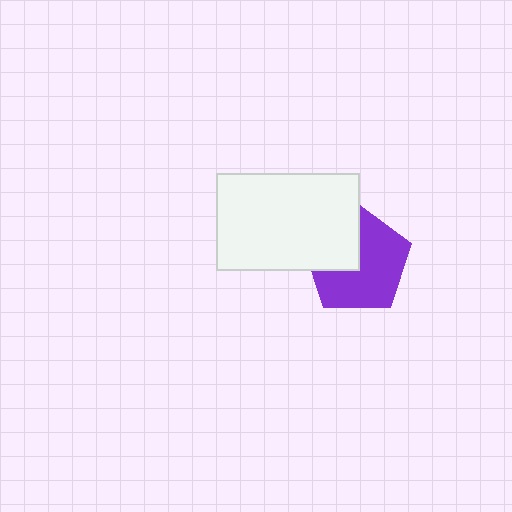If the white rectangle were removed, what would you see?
You would see the complete purple pentagon.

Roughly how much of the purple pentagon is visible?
Most of it is visible (roughly 66%).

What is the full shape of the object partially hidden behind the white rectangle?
The partially hidden object is a purple pentagon.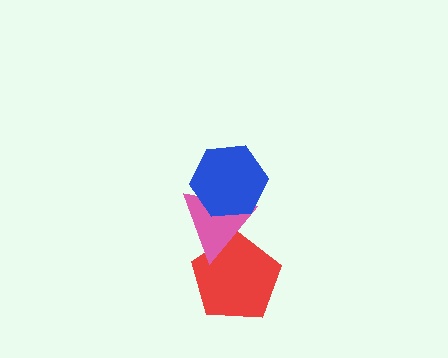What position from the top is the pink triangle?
The pink triangle is 2nd from the top.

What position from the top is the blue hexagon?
The blue hexagon is 1st from the top.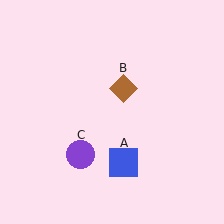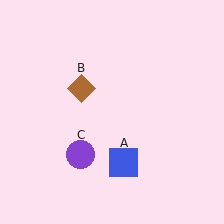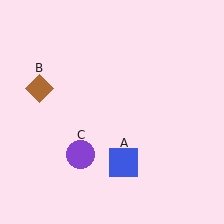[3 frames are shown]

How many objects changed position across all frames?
1 object changed position: brown diamond (object B).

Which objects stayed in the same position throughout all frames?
Blue square (object A) and purple circle (object C) remained stationary.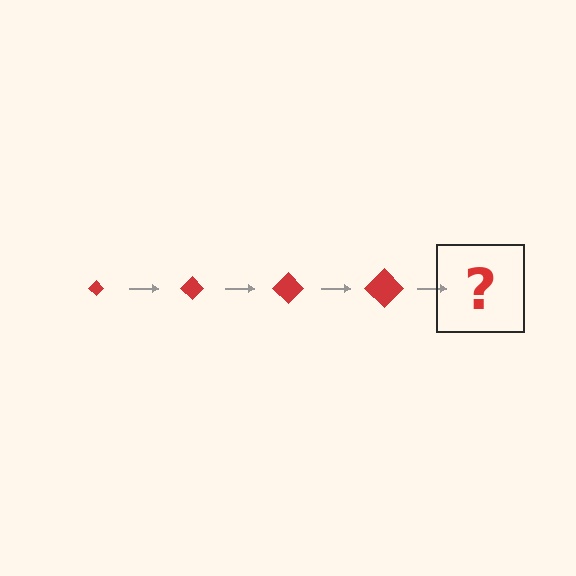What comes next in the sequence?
The next element should be a red diamond, larger than the previous one.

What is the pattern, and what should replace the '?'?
The pattern is that the diamond gets progressively larger each step. The '?' should be a red diamond, larger than the previous one.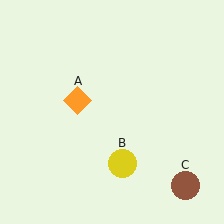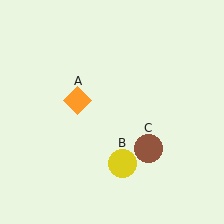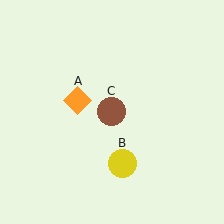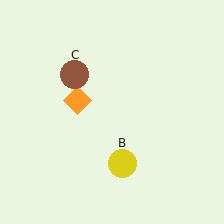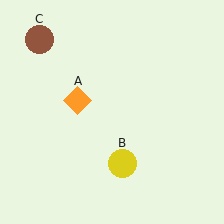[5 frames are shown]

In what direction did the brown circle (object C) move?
The brown circle (object C) moved up and to the left.